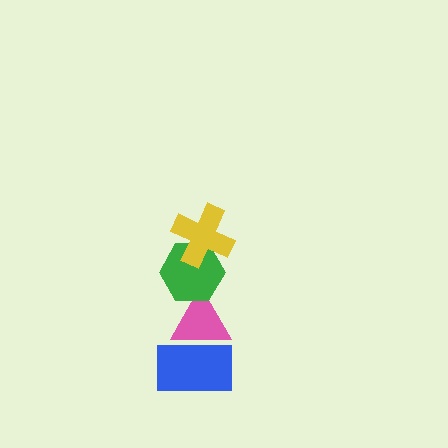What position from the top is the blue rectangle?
The blue rectangle is 4th from the top.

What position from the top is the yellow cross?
The yellow cross is 1st from the top.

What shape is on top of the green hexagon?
The yellow cross is on top of the green hexagon.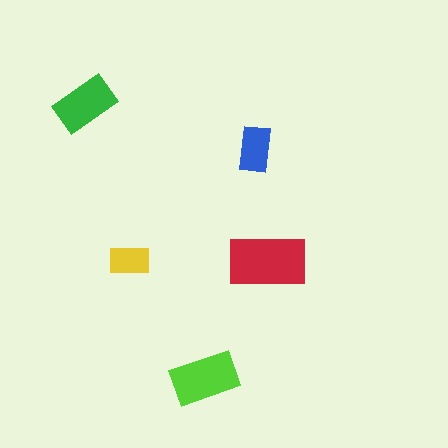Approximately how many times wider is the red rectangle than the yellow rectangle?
About 2 times wider.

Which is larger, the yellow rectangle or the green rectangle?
The green one.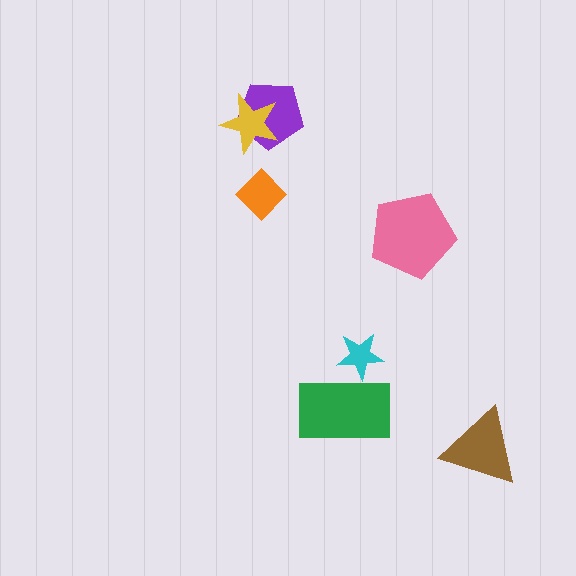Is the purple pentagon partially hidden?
Yes, it is partially covered by another shape.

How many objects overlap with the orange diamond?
0 objects overlap with the orange diamond.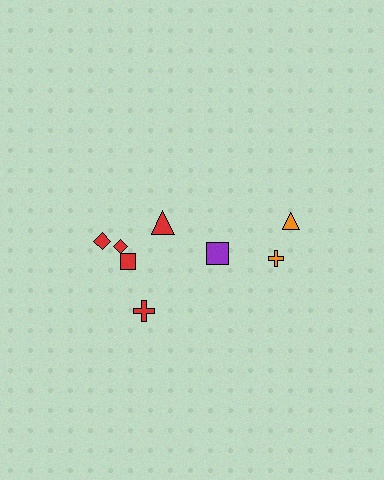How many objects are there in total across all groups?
There are 8 objects.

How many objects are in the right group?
There are 3 objects.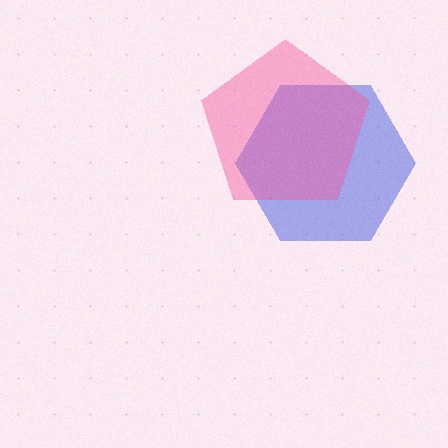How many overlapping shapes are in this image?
There are 2 overlapping shapes in the image.